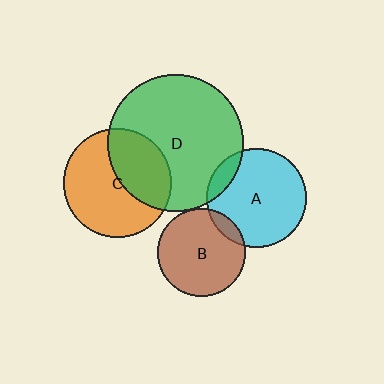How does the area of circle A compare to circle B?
Approximately 1.3 times.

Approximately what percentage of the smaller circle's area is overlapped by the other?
Approximately 40%.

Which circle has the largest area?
Circle D (green).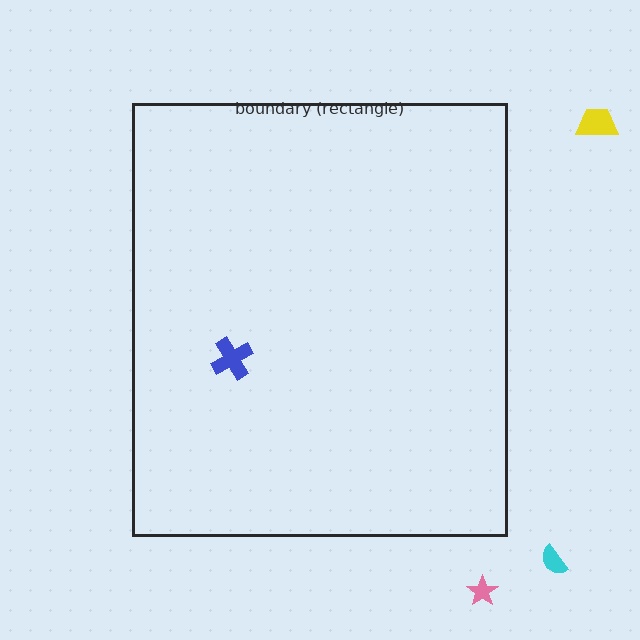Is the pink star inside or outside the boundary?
Outside.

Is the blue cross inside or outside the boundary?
Inside.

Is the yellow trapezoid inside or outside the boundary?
Outside.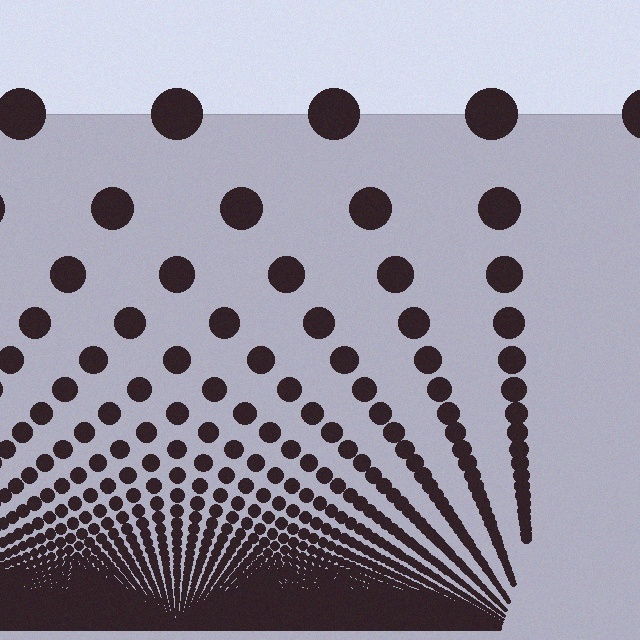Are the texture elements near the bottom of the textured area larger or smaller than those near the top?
Smaller. The gradient is inverted — elements near the bottom are smaller and denser.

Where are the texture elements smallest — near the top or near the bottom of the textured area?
Near the bottom.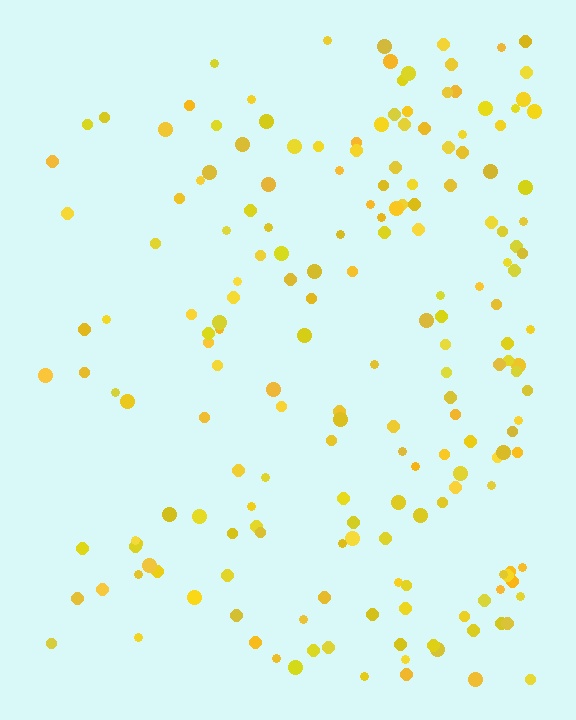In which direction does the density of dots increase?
From left to right, with the right side densest.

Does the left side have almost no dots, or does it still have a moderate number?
Still a moderate number, just noticeably fewer than the right.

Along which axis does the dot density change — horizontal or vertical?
Horizontal.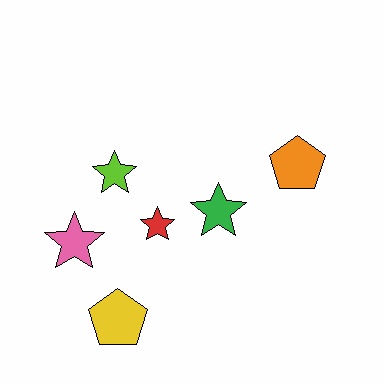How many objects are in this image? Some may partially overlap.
There are 6 objects.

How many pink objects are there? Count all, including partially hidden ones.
There is 1 pink object.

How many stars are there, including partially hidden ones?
There are 4 stars.